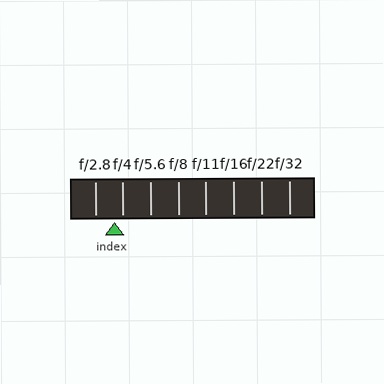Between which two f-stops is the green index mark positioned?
The index mark is between f/2.8 and f/4.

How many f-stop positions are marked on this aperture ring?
There are 8 f-stop positions marked.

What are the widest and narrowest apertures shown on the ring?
The widest aperture shown is f/2.8 and the narrowest is f/32.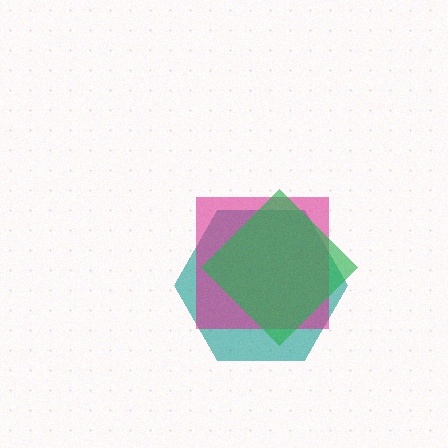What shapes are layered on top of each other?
The layered shapes are: a teal hexagon, a magenta square, a green diamond.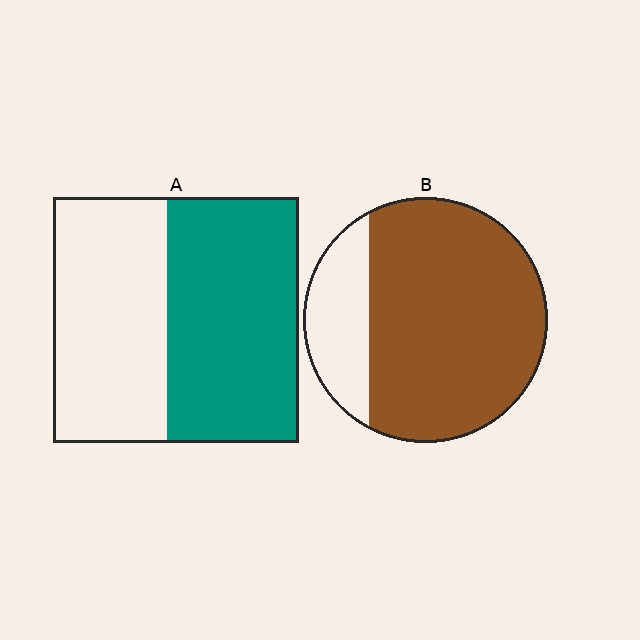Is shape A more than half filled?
Roughly half.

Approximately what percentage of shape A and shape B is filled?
A is approximately 55% and B is approximately 80%.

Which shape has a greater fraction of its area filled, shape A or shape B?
Shape B.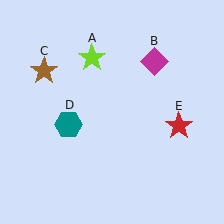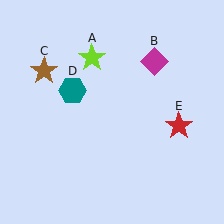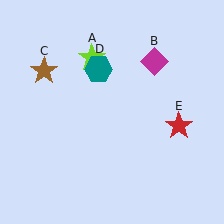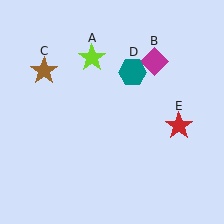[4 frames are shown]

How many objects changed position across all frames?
1 object changed position: teal hexagon (object D).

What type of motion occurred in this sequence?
The teal hexagon (object D) rotated clockwise around the center of the scene.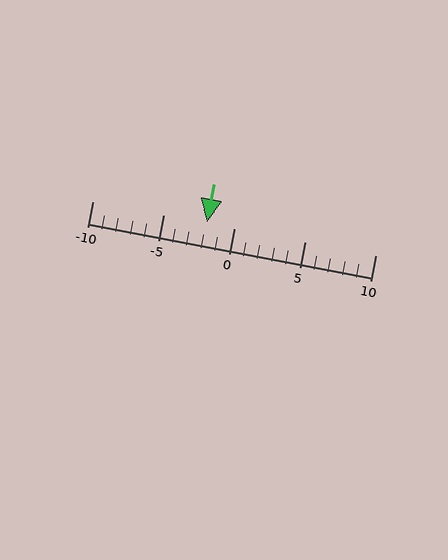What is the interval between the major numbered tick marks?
The major tick marks are spaced 5 units apart.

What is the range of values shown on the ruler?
The ruler shows values from -10 to 10.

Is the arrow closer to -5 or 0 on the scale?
The arrow is closer to 0.